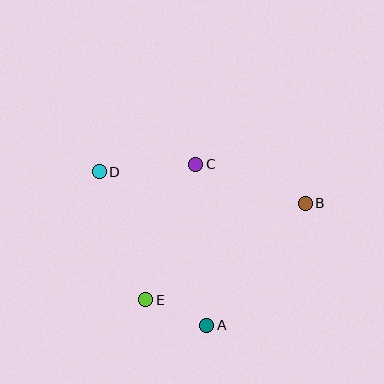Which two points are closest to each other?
Points A and E are closest to each other.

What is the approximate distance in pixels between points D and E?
The distance between D and E is approximately 136 pixels.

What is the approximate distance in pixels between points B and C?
The distance between B and C is approximately 116 pixels.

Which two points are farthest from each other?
Points B and D are farthest from each other.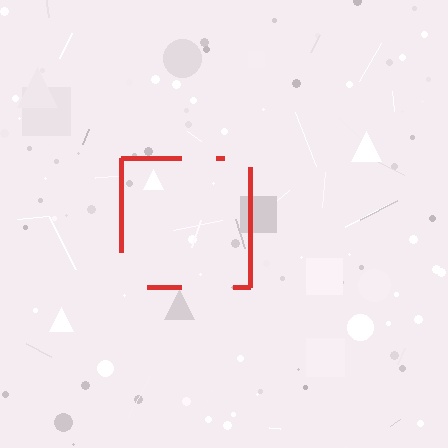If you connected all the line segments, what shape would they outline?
They would outline a square.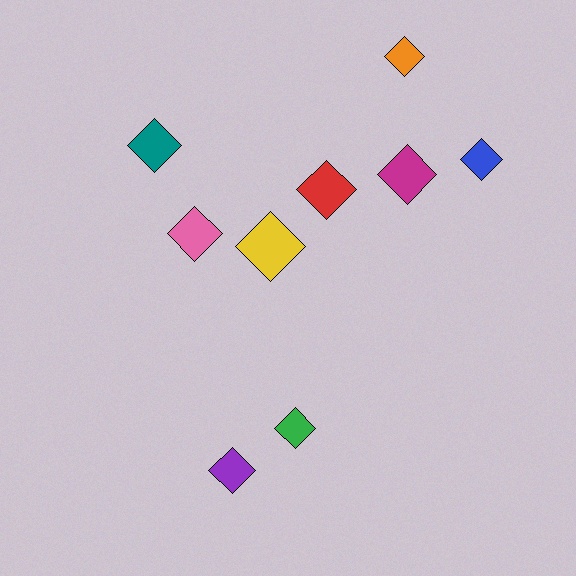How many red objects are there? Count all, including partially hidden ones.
There is 1 red object.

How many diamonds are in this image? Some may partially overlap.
There are 9 diamonds.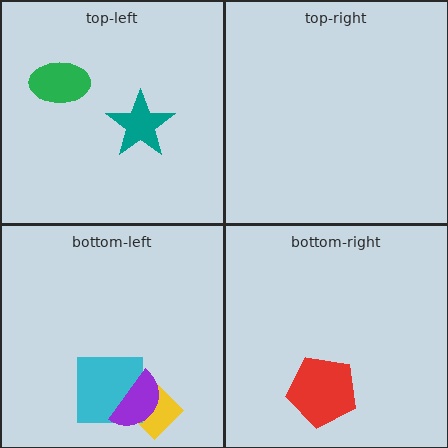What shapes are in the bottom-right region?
The red pentagon.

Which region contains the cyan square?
The bottom-left region.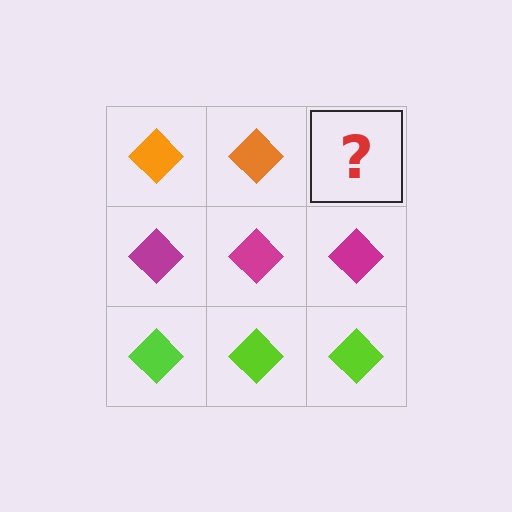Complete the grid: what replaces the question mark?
The question mark should be replaced with an orange diamond.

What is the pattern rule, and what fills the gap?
The rule is that each row has a consistent color. The gap should be filled with an orange diamond.